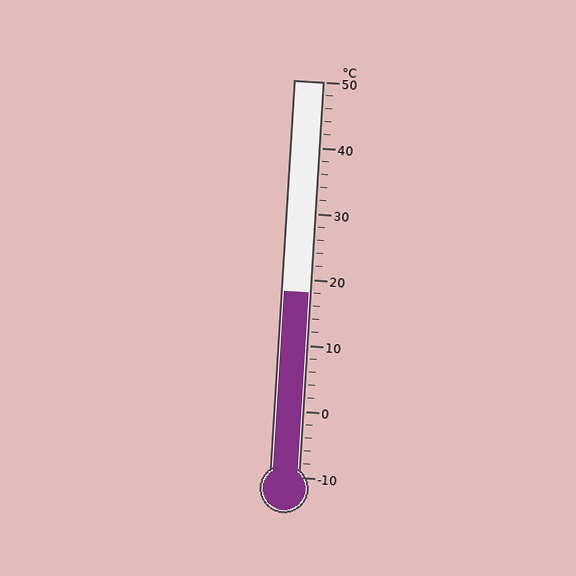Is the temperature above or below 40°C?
The temperature is below 40°C.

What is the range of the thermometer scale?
The thermometer scale ranges from -10°C to 50°C.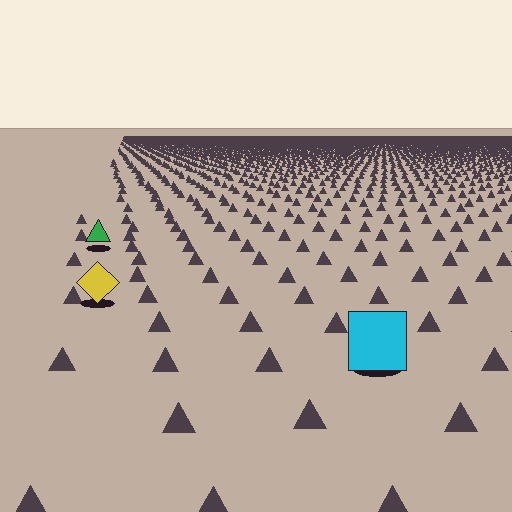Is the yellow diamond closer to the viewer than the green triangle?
Yes. The yellow diamond is closer — you can tell from the texture gradient: the ground texture is coarser near it.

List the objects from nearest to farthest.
From nearest to farthest: the cyan square, the yellow diamond, the green triangle.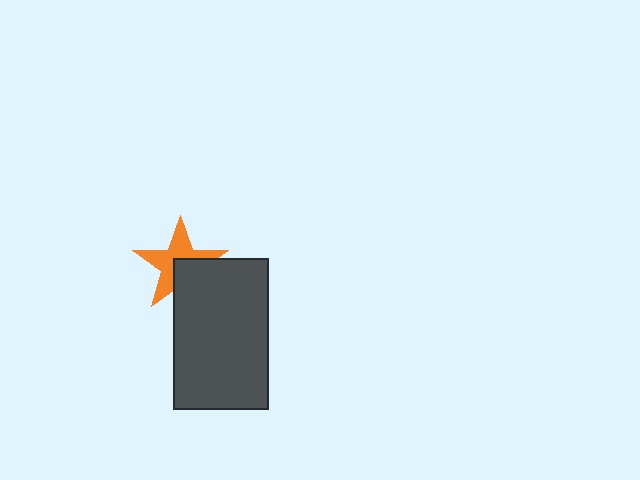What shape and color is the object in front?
The object in front is a dark gray rectangle.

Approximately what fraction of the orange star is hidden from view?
Roughly 38% of the orange star is hidden behind the dark gray rectangle.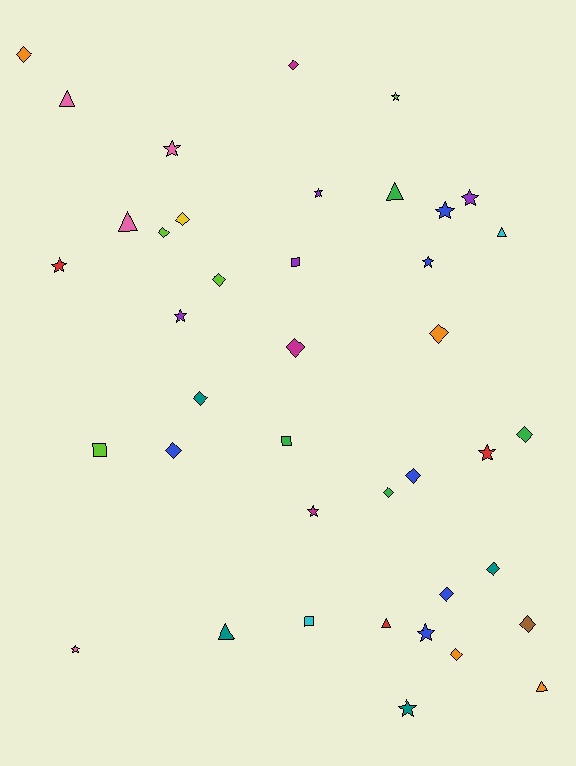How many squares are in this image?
There are 4 squares.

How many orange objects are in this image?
There are 4 orange objects.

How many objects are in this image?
There are 40 objects.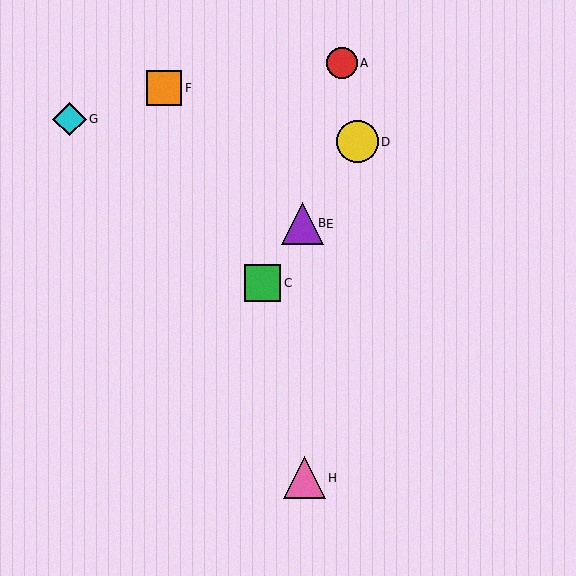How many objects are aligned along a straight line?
4 objects (B, C, D, E) are aligned along a straight line.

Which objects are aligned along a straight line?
Objects B, C, D, E are aligned along a straight line.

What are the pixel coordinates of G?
Object G is at (70, 119).